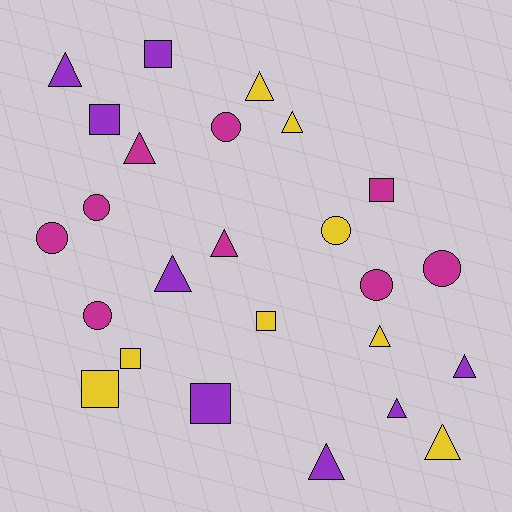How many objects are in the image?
There are 25 objects.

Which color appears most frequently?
Magenta, with 9 objects.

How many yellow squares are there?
There are 3 yellow squares.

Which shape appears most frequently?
Triangle, with 11 objects.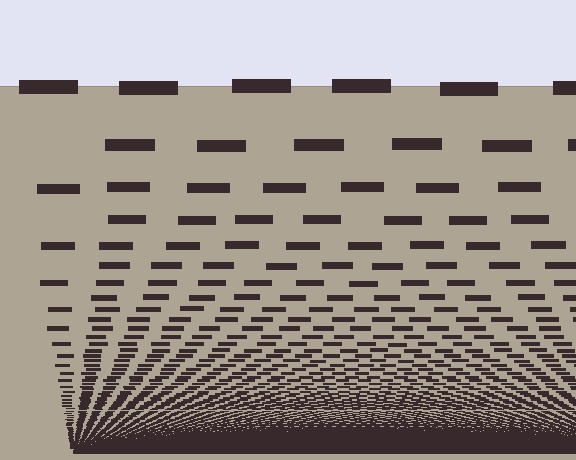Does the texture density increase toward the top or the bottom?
Density increases toward the bottom.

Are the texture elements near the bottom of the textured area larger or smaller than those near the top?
Smaller. The gradient is inverted — elements near the bottom are smaller and denser.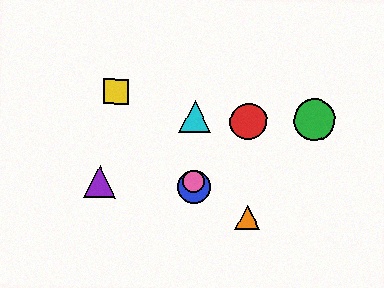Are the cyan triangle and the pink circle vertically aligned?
Yes, both are at x≈195.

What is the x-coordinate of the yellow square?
The yellow square is at x≈116.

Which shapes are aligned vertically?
The blue circle, the cyan triangle, the pink circle are aligned vertically.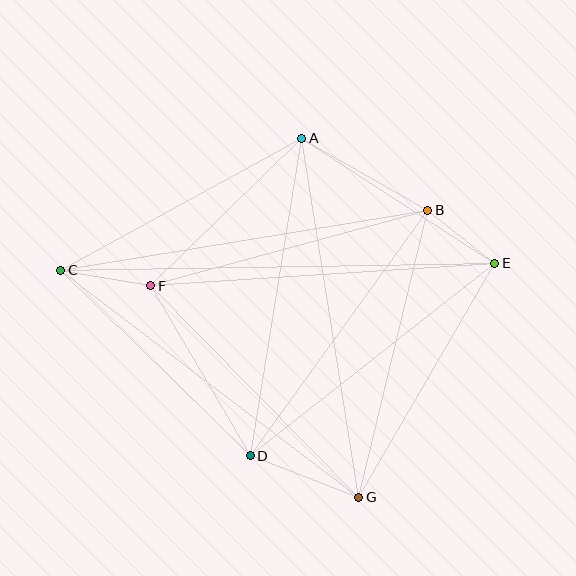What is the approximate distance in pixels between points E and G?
The distance between E and G is approximately 271 pixels.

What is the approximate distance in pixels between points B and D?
The distance between B and D is approximately 303 pixels.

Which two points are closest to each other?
Points B and E are closest to each other.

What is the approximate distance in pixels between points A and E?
The distance between A and E is approximately 230 pixels.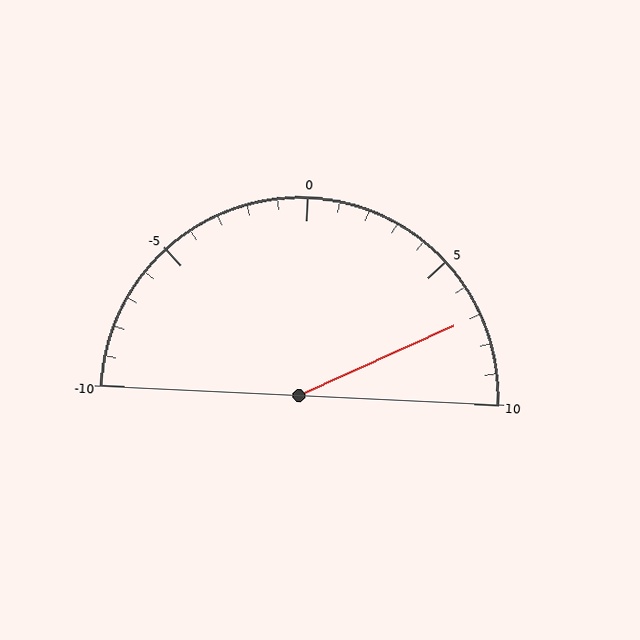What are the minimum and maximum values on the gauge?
The gauge ranges from -10 to 10.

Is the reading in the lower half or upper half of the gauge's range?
The reading is in the upper half of the range (-10 to 10).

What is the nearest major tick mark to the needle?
The nearest major tick mark is 5.